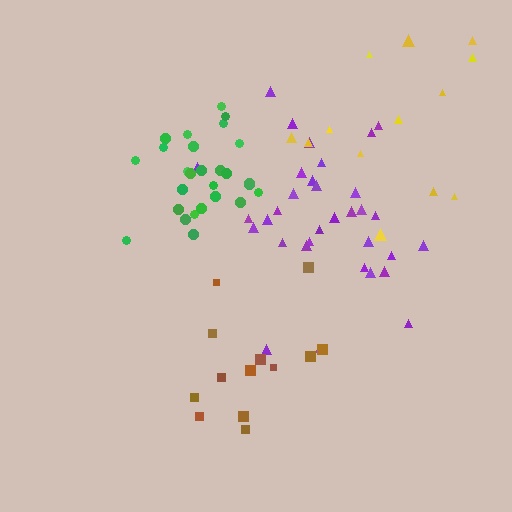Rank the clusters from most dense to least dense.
green, purple, brown, yellow.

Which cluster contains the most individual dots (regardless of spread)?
Purple (33).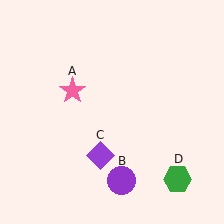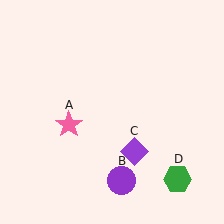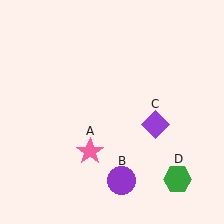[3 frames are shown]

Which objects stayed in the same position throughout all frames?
Purple circle (object B) and green hexagon (object D) remained stationary.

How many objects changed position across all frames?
2 objects changed position: pink star (object A), purple diamond (object C).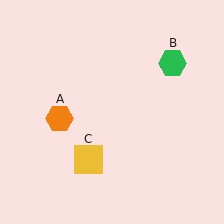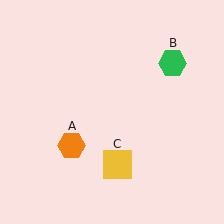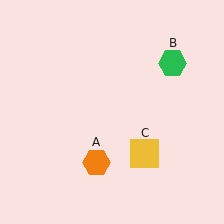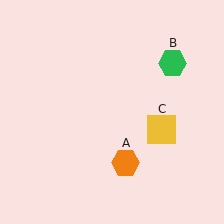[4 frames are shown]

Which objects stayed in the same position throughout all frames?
Green hexagon (object B) remained stationary.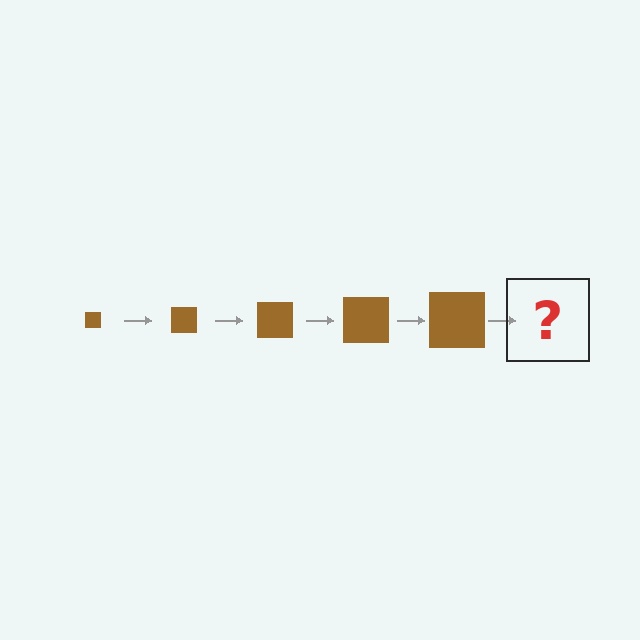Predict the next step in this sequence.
The next step is a brown square, larger than the previous one.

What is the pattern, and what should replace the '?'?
The pattern is that the square gets progressively larger each step. The '?' should be a brown square, larger than the previous one.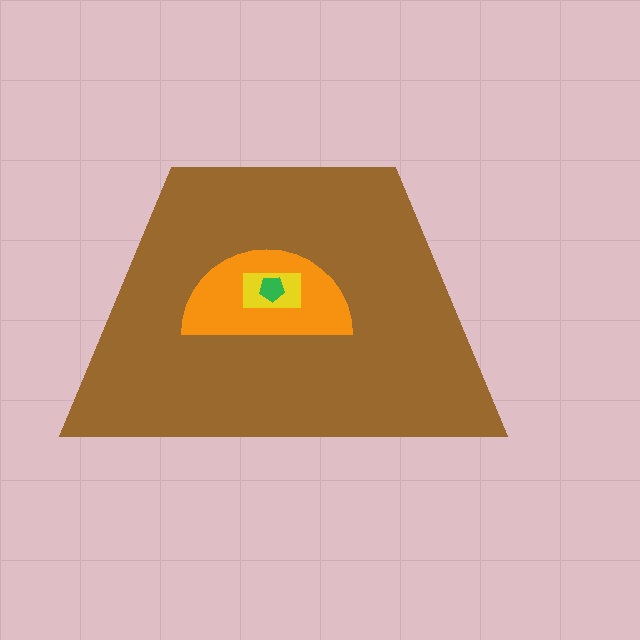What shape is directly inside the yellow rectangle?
The green pentagon.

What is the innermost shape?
The green pentagon.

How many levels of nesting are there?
4.